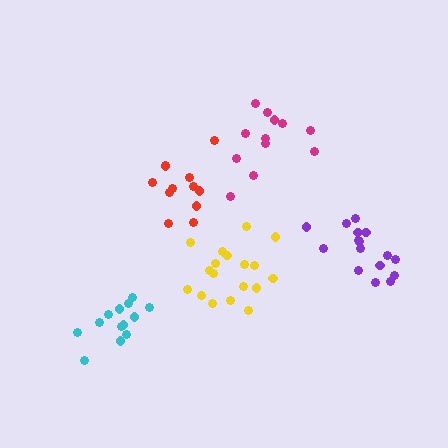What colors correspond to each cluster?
The clusters are colored: yellow, cyan, magenta, red, purple.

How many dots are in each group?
Group 1: 18 dots, Group 2: 13 dots, Group 3: 12 dots, Group 4: 12 dots, Group 5: 16 dots (71 total).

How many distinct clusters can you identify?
There are 5 distinct clusters.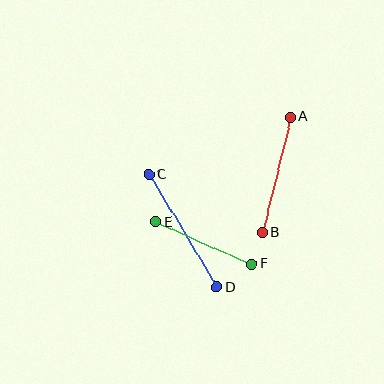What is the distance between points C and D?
The distance is approximately 132 pixels.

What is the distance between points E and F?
The distance is approximately 105 pixels.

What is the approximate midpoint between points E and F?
The midpoint is at approximately (203, 243) pixels.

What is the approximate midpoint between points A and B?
The midpoint is at approximately (276, 175) pixels.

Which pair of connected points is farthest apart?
Points C and D are farthest apart.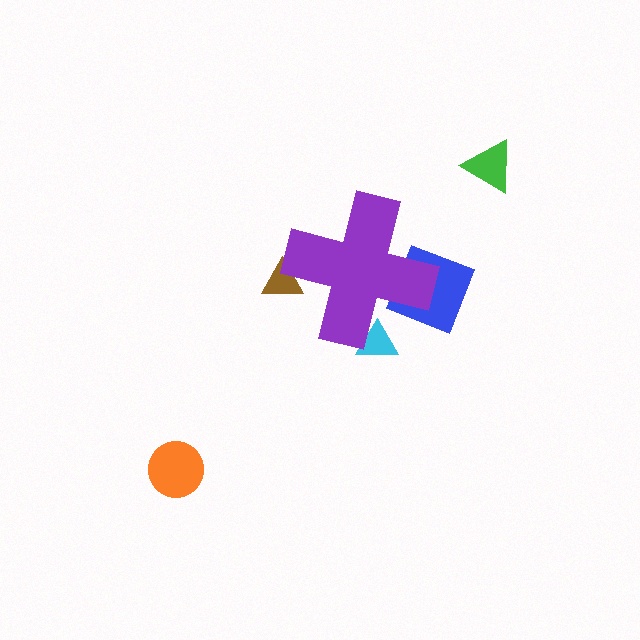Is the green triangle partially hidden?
No, the green triangle is fully visible.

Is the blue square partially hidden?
Yes, the blue square is partially hidden behind the purple cross.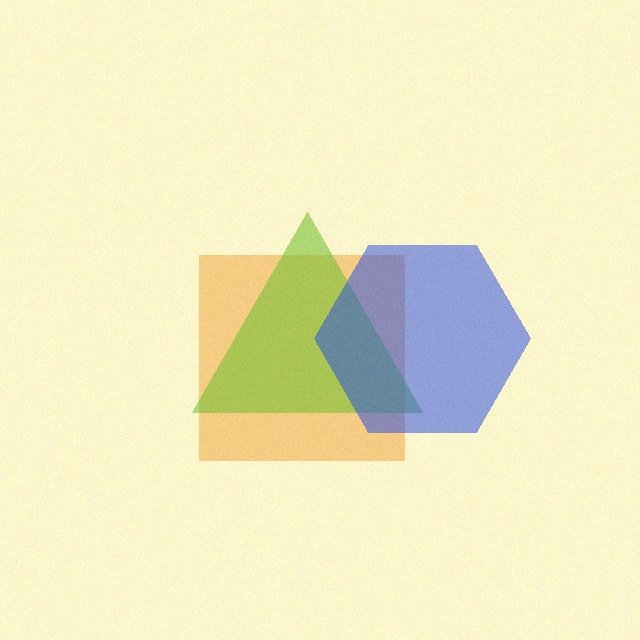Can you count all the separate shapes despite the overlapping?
Yes, there are 3 separate shapes.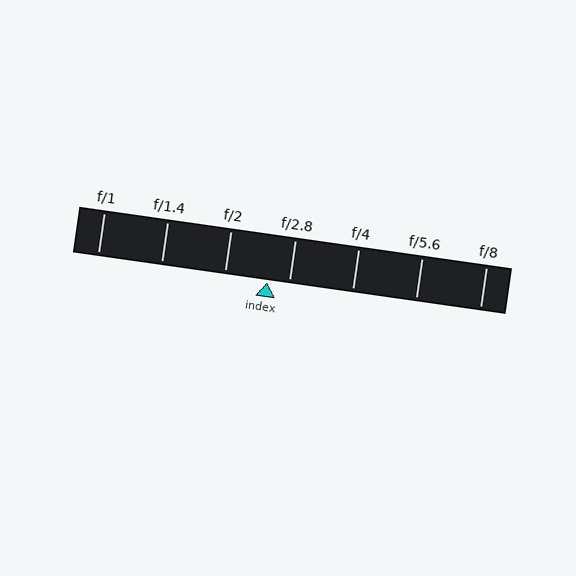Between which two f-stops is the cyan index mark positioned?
The index mark is between f/2 and f/2.8.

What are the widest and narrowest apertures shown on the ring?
The widest aperture shown is f/1 and the narrowest is f/8.